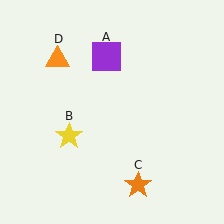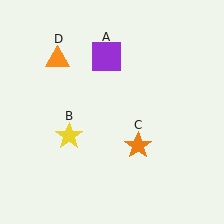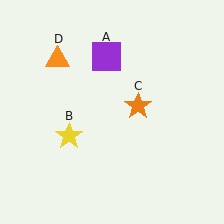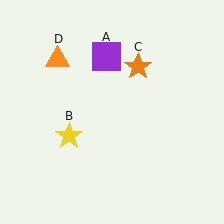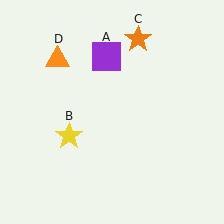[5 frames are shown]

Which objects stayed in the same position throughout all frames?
Purple square (object A) and yellow star (object B) and orange triangle (object D) remained stationary.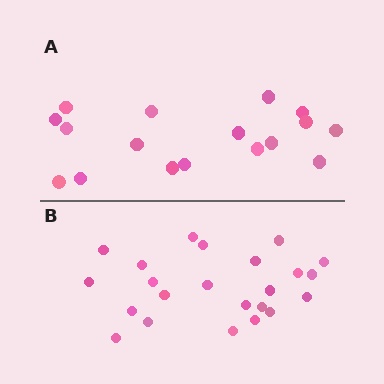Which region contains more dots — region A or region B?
Region B (the bottom region) has more dots.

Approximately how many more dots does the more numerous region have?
Region B has about 6 more dots than region A.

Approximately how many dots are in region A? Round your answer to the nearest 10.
About 20 dots. (The exact count is 17, which rounds to 20.)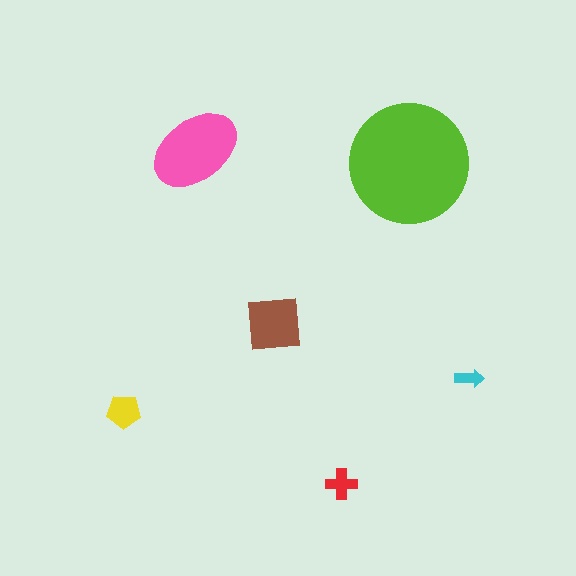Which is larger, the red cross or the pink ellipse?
The pink ellipse.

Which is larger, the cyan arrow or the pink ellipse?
The pink ellipse.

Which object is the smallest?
The cyan arrow.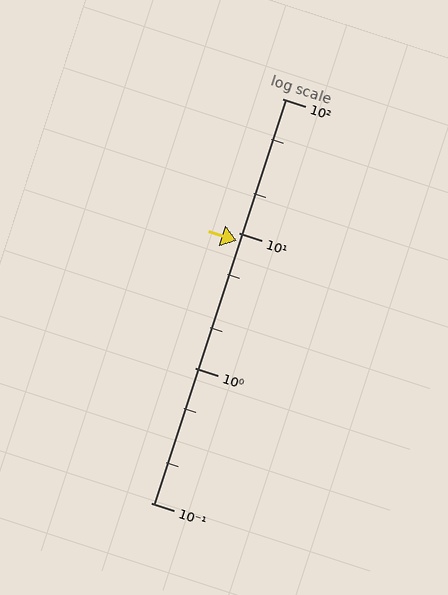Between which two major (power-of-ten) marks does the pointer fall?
The pointer is between 1 and 10.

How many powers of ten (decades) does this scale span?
The scale spans 3 decades, from 0.1 to 100.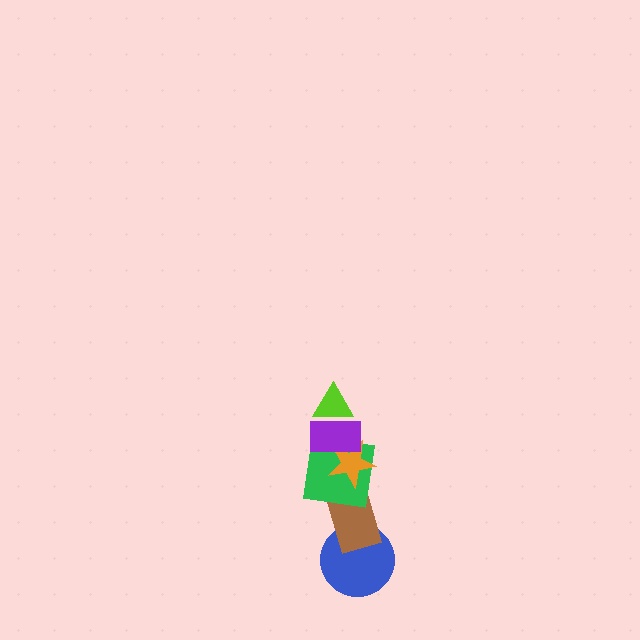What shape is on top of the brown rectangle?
The green square is on top of the brown rectangle.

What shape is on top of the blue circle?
The brown rectangle is on top of the blue circle.